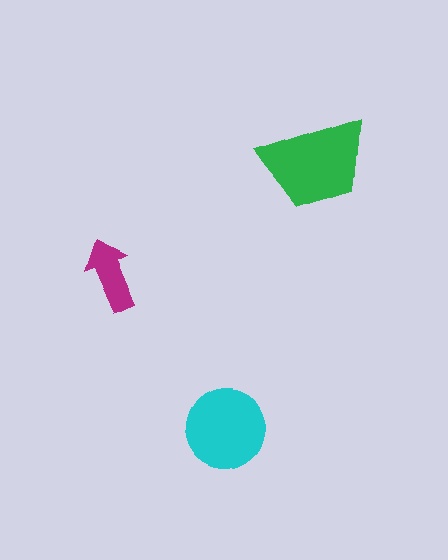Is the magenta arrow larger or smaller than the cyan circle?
Smaller.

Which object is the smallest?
The magenta arrow.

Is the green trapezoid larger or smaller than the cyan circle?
Larger.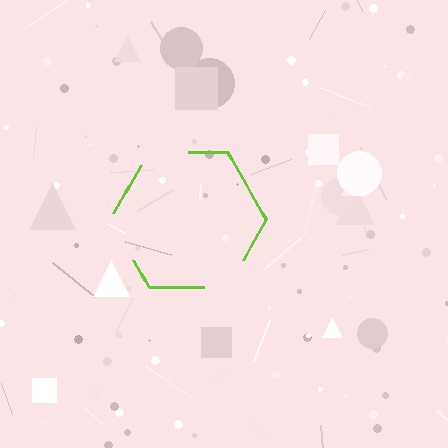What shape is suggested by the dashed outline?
The dashed outline suggests a hexagon.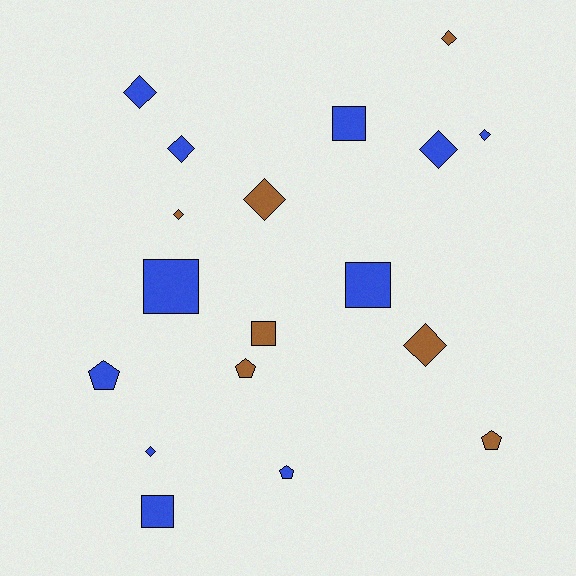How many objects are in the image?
There are 18 objects.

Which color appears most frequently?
Blue, with 11 objects.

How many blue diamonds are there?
There are 5 blue diamonds.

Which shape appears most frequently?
Diamond, with 9 objects.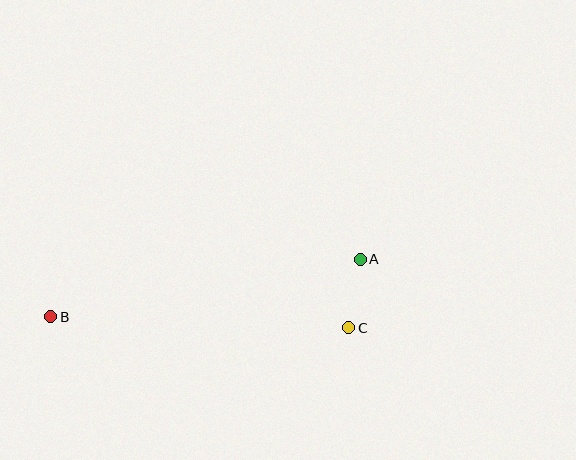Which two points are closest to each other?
Points A and C are closest to each other.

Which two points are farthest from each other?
Points A and B are farthest from each other.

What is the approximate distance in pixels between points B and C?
The distance between B and C is approximately 298 pixels.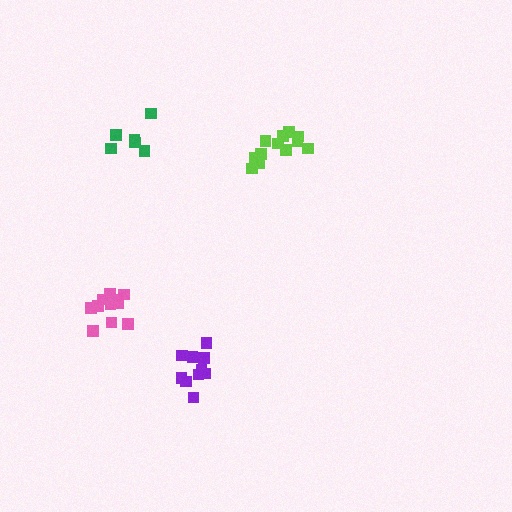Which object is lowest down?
The purple cluster is bottommost.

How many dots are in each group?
Group 1: 6 dots, Group 2: 10 dots, Group 3: 12 dots, Group 4: 11 dots (39 total).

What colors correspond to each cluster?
The clusters are colored: green, purple, lime, pink.